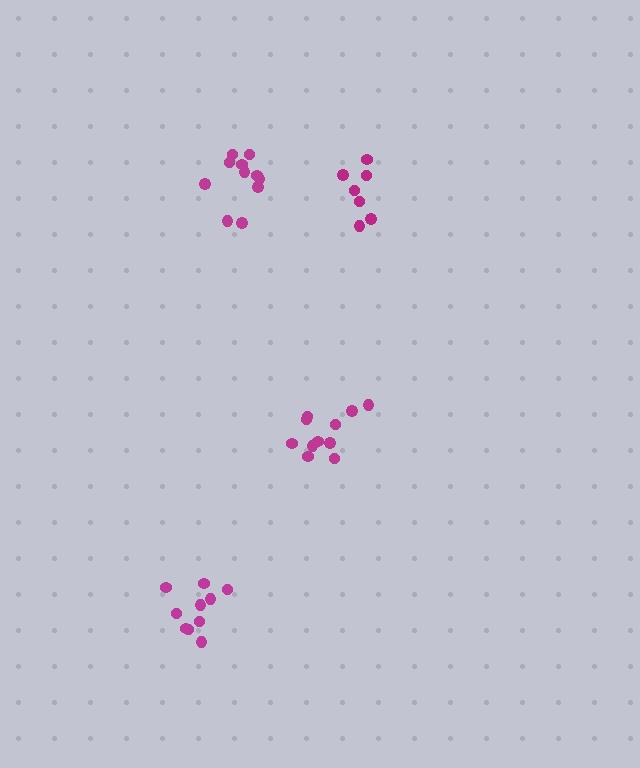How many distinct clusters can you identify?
There are 4 distinct clusters.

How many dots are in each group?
Group 1: 11 dots, Group 2: 10 dots, Group 3: 11 dots, Group 4: 7 dots (39 total).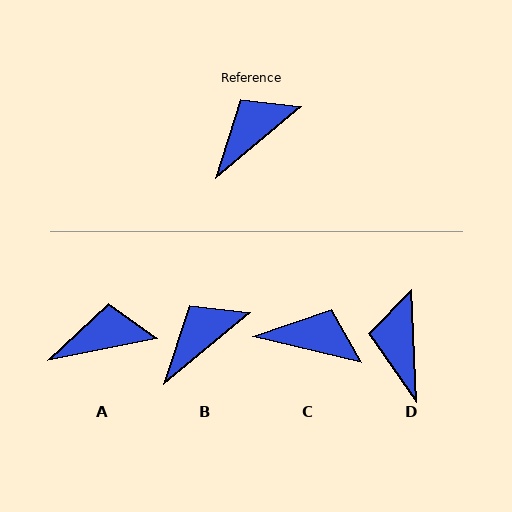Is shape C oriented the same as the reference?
No, it is off by about 53 degrees.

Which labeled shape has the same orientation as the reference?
B.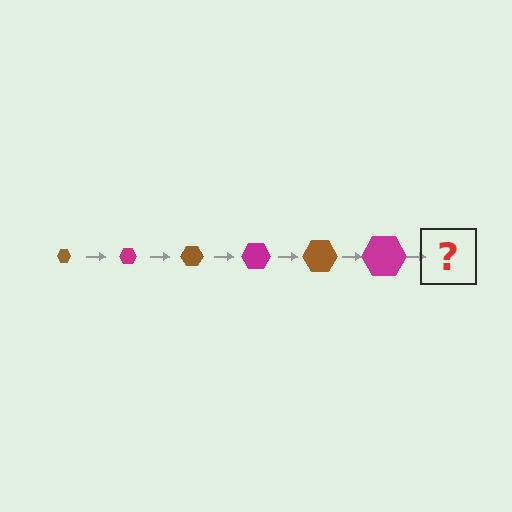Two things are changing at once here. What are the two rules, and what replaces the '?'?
The two rules are that the hexagon grows larger each step and the color cycles through brown and magenta. The '?' should be a brown hexagon, larger than the previous one.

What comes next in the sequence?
The next element should be a brown hexagon, larger than the previous one.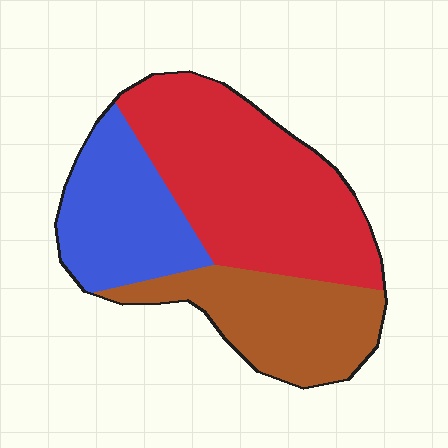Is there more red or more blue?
Red.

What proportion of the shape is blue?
Blue covers roughly 25% of the shape.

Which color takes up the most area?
Red, at roughly 50%.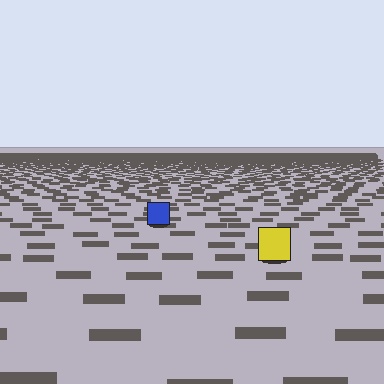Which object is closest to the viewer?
The yellow square is closest. The texture marks near it are larger and more spread out.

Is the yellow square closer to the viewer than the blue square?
Yes. The yellow square is closer — you can tell from the texture gradient: the ground texture is coarser near it.